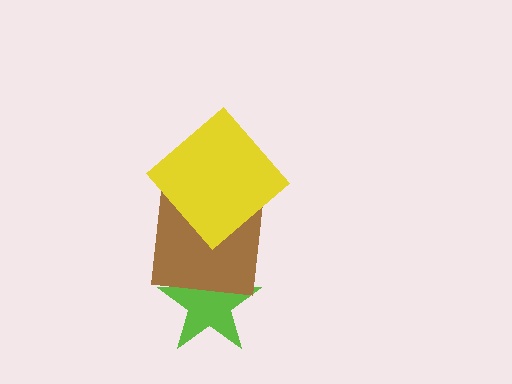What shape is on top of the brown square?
The yellow diamond is on top of the brown square.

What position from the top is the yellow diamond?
The yellow diamond is 1st from the top.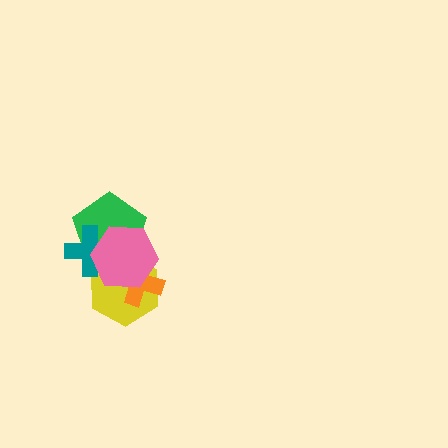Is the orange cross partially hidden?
Yes, it is partially covered by another shape.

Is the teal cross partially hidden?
Yes, it is partially covered by another shape.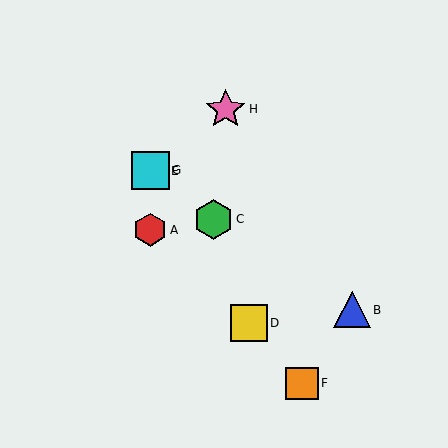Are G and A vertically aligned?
Yes, both are at x≈150.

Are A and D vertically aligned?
No, A is at x≈150 and D is at x≈249.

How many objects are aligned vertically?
3 objects (A, E, G) are aligned vertically.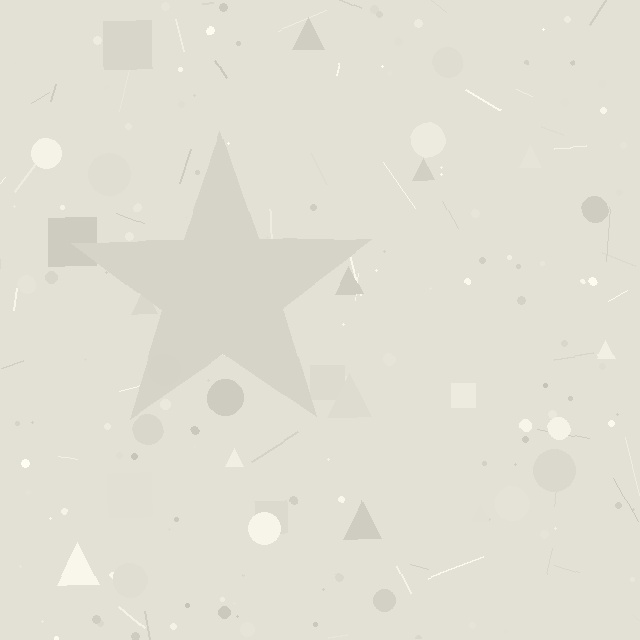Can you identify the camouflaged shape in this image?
The camouflaged shape is a star.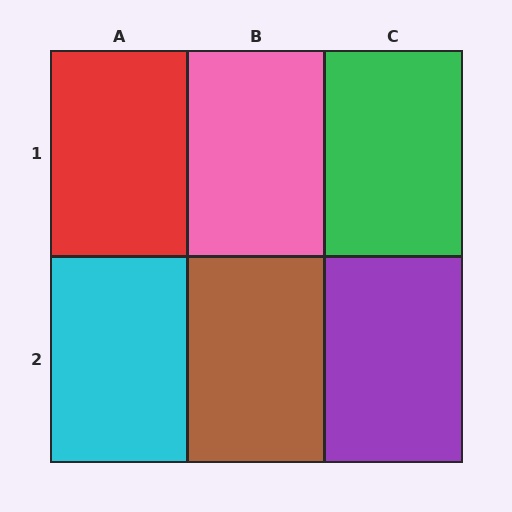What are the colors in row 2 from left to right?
Cyan, brown, purple.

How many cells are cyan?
1 cell is cyan.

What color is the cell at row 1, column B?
Pink.